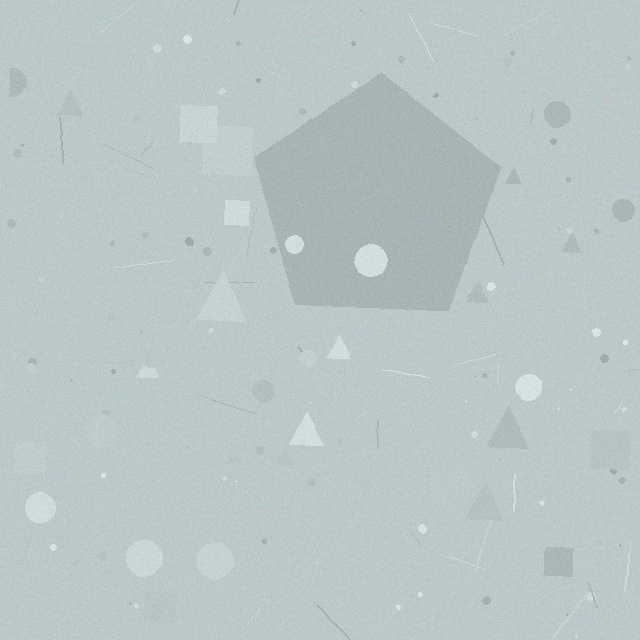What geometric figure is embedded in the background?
A pentagon is embedded in the background.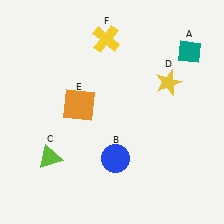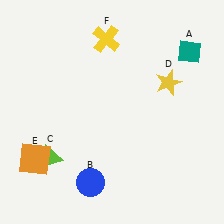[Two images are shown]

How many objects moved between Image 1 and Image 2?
2 objects moved between the two images.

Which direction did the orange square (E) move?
The orange square (E) moved down.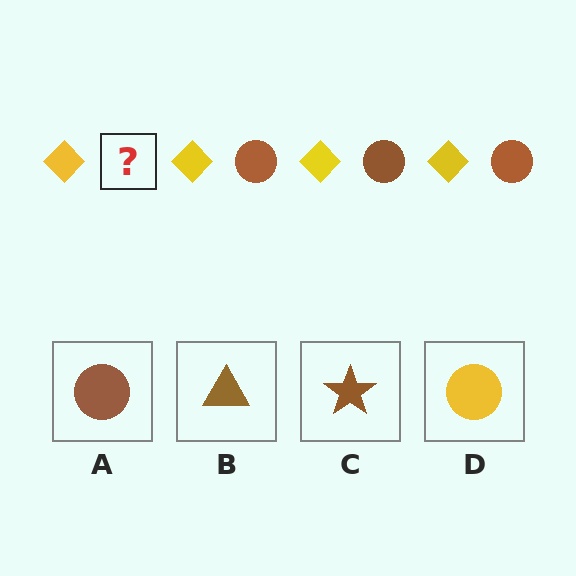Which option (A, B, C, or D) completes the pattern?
A.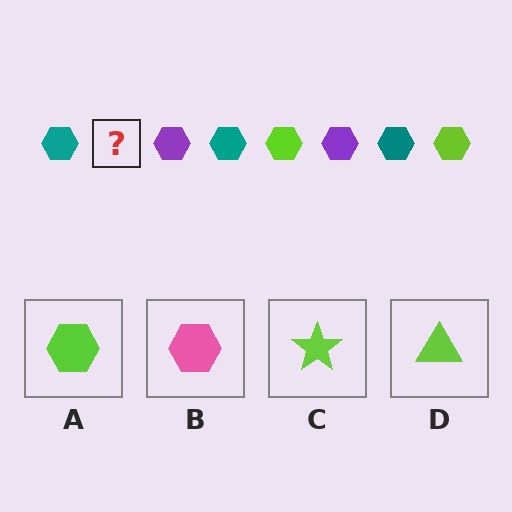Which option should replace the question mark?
Option A.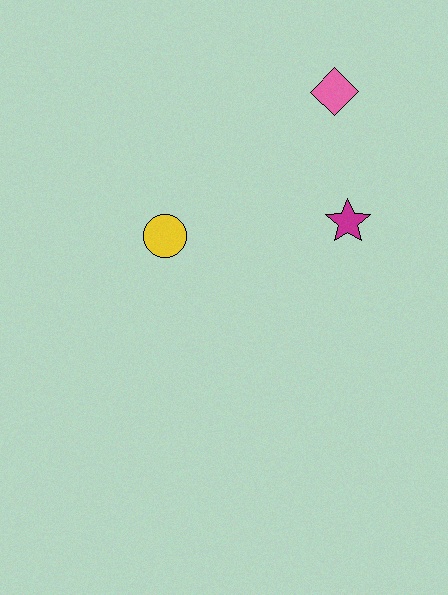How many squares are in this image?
There are no squares.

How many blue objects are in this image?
There are no blue objects.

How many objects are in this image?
There are 3 objects.